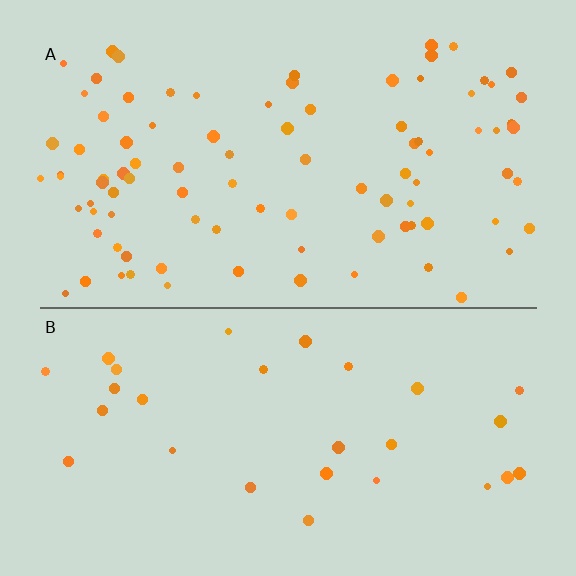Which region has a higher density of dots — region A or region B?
A (the top).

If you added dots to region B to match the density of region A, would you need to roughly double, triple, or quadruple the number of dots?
Approximately triple.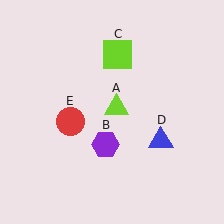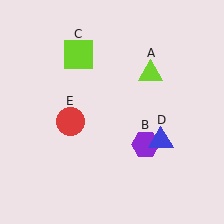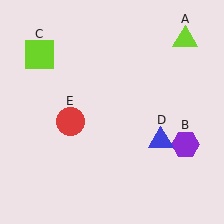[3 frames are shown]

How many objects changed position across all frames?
3 objects changed position: lime triangle (object A), purple hexagon (object B), lime square (object C).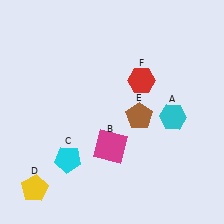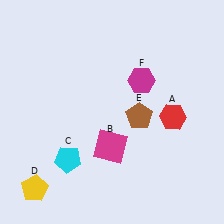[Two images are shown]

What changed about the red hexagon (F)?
In Image 1, F is red. In Image 2, it changed to magenta.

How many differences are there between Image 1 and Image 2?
There are 2 differences between the two images.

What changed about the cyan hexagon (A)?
In Image 1, A is cyan. In Image 2, it changed to red.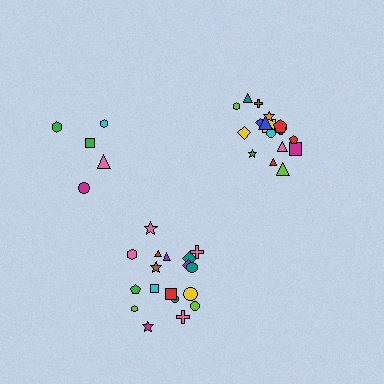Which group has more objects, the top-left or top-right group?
The top-right group.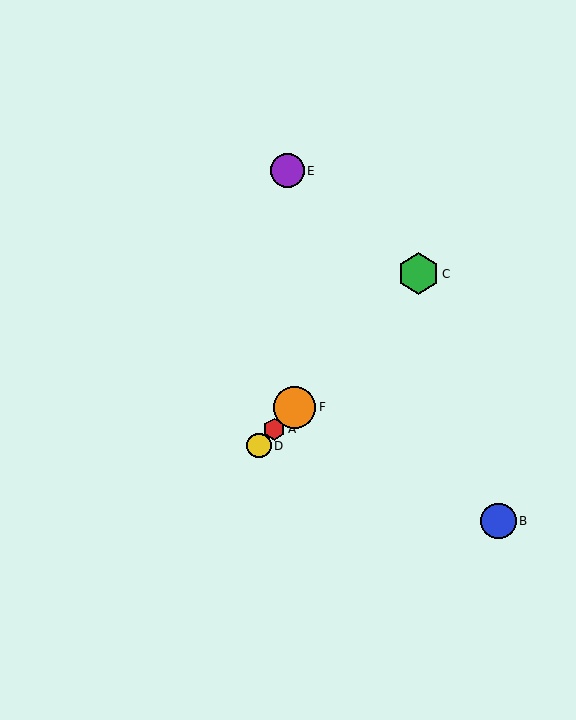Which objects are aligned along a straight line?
Objects A, C, D, F are aligned along a straight line.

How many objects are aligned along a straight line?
4 objects (A, C, D, F) are aligned along a straight line.